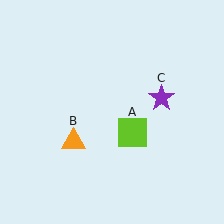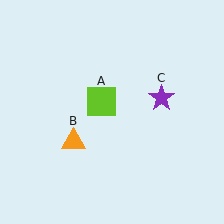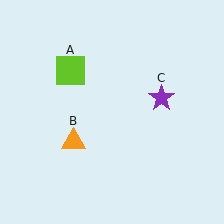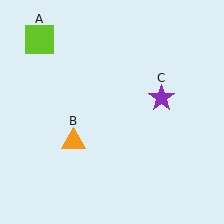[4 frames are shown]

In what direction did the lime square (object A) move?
The lime square (object A) moved up and to the left.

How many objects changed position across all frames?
1 object changed position: lime square (object A).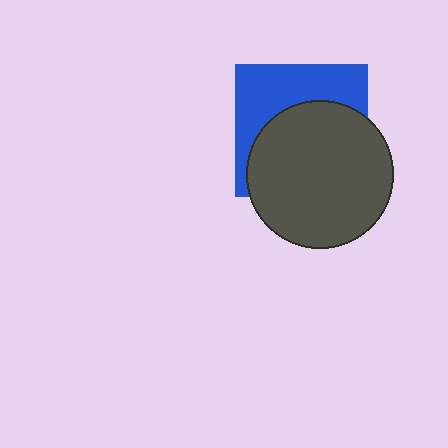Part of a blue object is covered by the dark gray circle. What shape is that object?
It is a square.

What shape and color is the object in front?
The object in front is a dark gray circle.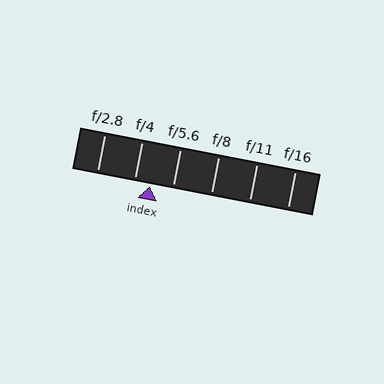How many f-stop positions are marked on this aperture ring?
There are 6 f-stop positions marked.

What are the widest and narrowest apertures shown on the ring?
The widest aperture shown is f/2.8 and the narrowest is f/16.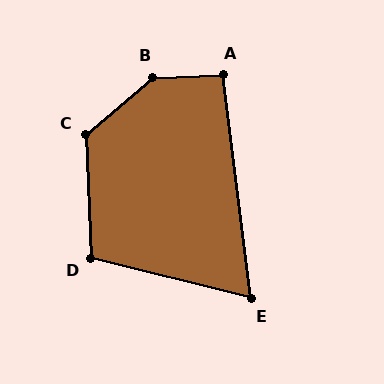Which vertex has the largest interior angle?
B, at approximately 142 degrees.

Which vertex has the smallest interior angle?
E, at approximately 69 degrees.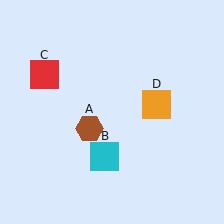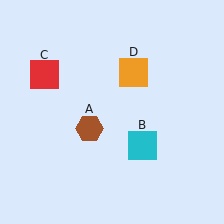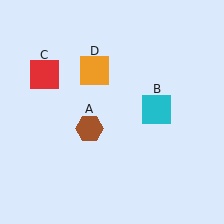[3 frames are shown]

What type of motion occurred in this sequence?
The cyan square (object B), orange square (object D) rotated counterclockwise around the center of the scene.